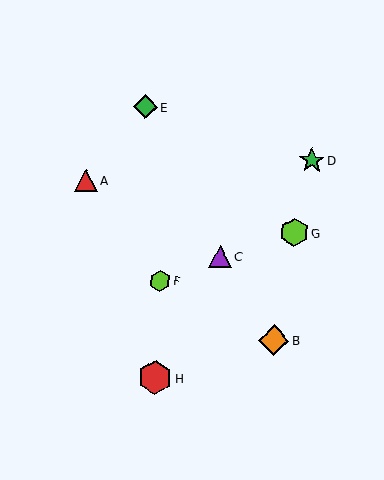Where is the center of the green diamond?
The center of the green diamond is at (145, 107).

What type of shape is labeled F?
Shape F is a lime hexagon.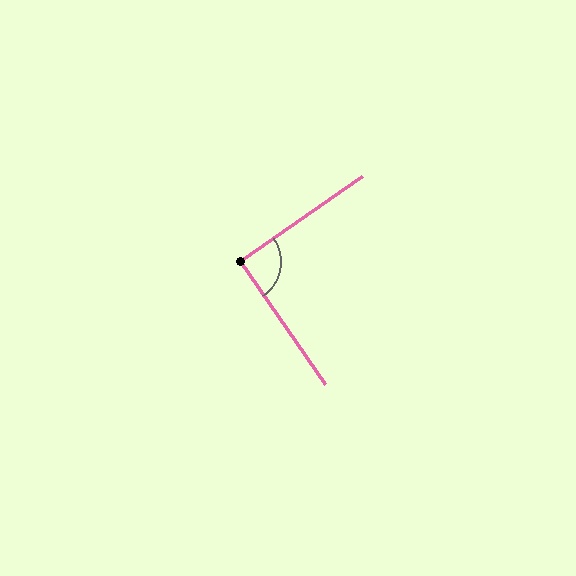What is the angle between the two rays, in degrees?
Approximately 90 degrees.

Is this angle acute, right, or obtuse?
It is approximately a right angle.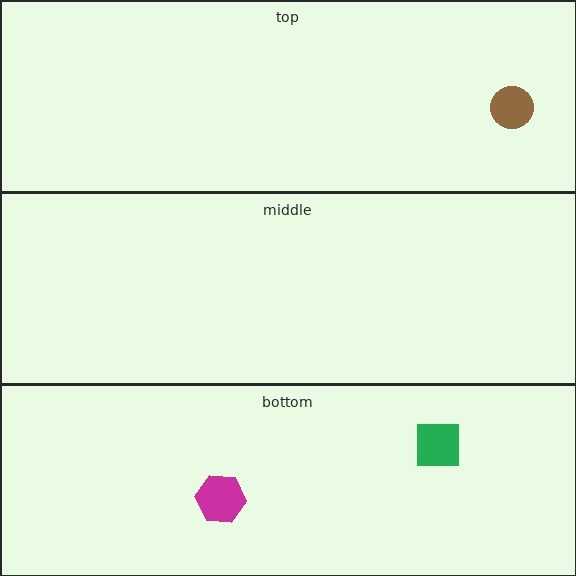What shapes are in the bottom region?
The magenta hexagon, the green square.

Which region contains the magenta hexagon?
The bottom region.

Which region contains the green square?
The bottom region.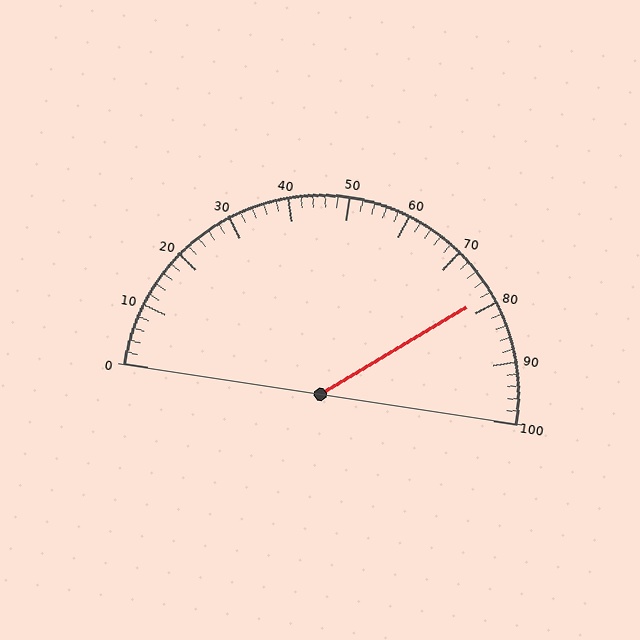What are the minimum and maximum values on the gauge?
The gauge ranges from 0 to 100.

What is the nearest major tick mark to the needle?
The nearest major tick mark is 80.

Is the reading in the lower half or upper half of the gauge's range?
The reading is in the upper half of the range (0 to 100).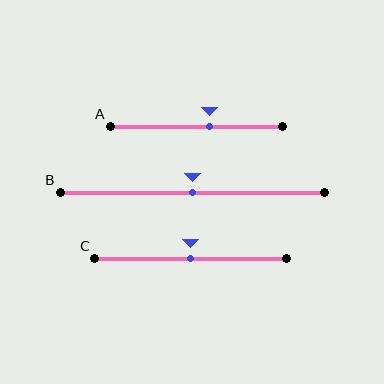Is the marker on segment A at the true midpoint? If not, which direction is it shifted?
No, the marker on segment A is shifted to the right by about 7% of the segment length.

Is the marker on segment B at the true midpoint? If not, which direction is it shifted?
Yes, the marker on segment B is at the true midpoint.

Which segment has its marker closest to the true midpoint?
Segment B has its marker closest to the true midpoint.